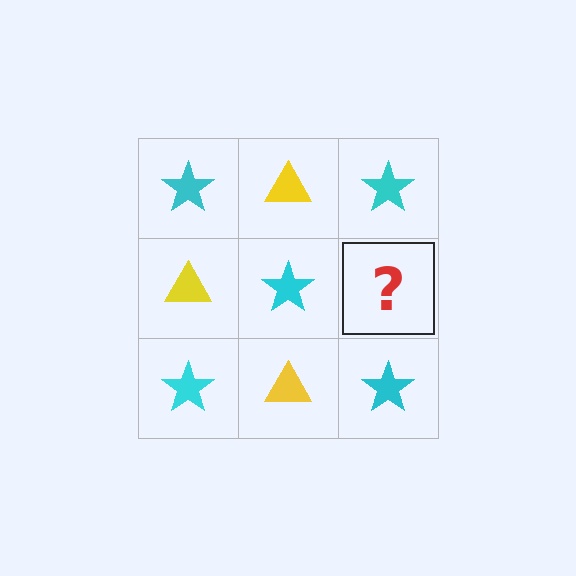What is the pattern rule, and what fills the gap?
The rule is that it alternates cyan star and yellow triangle in a checkerboard pattern. The gap should be filled with a yellow triangle.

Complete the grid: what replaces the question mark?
The question mark should be replaced with a yellow triangle.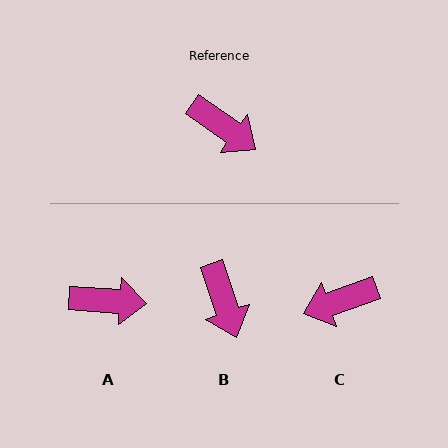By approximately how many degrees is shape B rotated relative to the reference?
Approximately 36 degrees clockwise.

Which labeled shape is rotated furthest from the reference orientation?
C, about 125 degrees away.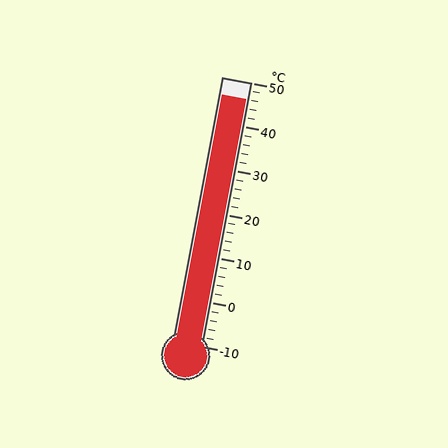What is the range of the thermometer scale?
The thermometer scale ranges from -10°C to 50°C.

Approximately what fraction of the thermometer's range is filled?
The thermometer is filled to approximately 95% of its range.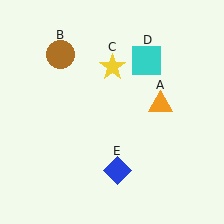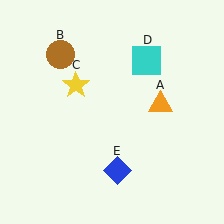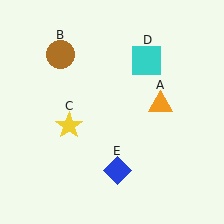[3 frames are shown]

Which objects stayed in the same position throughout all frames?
Orange triangle (object A) and brown circle (object B) and cyan square (object D) and blue diamond (object E) remained stationary.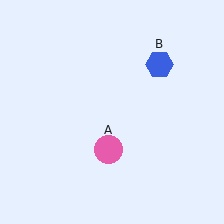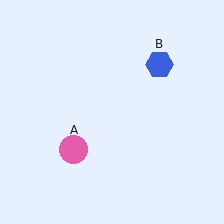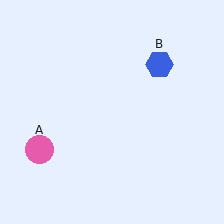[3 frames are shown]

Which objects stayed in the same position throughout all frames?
Blue hexagon (object B) remained stationary.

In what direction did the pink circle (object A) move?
The pink circle (object A) moved left.